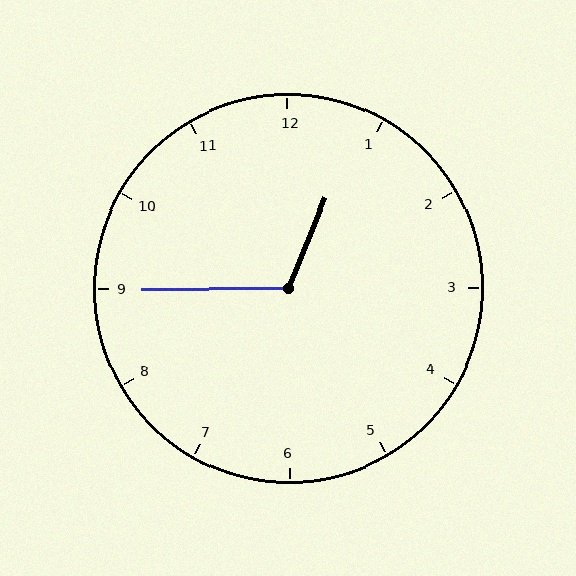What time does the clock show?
12:45.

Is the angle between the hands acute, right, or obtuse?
It is obtuse.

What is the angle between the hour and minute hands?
Approximately 112 degrees.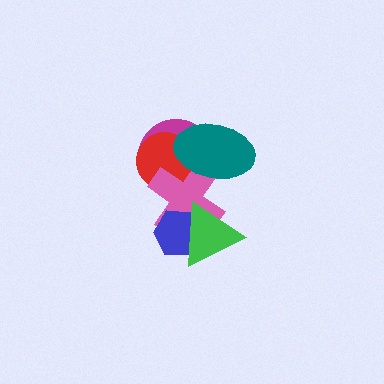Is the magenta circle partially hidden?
Yes, it is partially covered by another shape.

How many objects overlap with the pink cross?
5 objects overlap with the pink cross.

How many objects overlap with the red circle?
3 objects overlap with the red circle.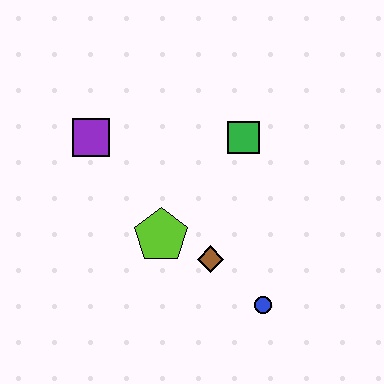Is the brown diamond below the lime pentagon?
Yes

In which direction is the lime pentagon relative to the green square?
The lime pentagon is below the green square.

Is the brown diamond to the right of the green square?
No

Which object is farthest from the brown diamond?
The purple square is farthest from the brown diamond.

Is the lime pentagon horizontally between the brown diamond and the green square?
No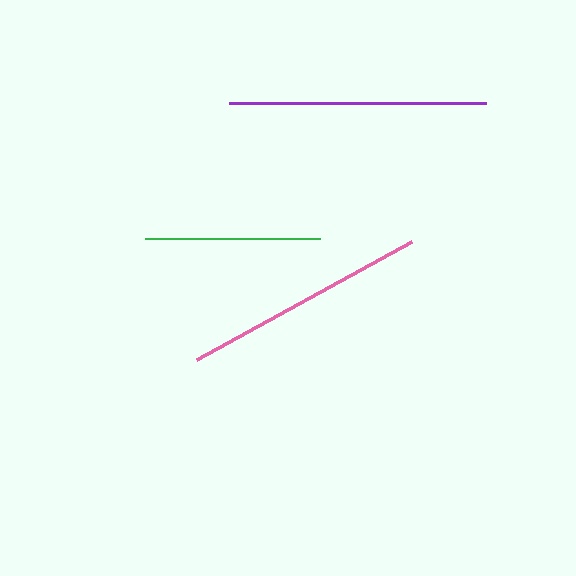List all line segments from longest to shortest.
From longest to shortest: purple, pink, green.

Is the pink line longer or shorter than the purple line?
The purple line is longer than the pink line.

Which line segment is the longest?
The purple line is the longest at approximately 257 pixels.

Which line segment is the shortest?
The green line is the shortest at approximately 175 pixels.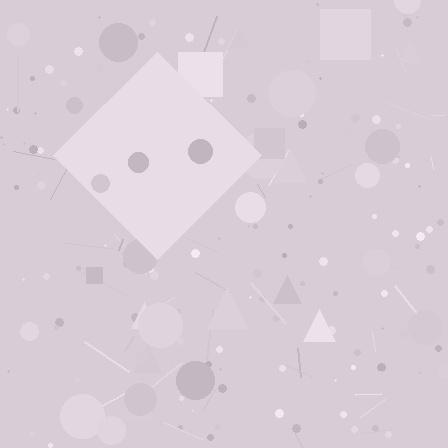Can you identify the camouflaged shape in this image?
The camouflaged shape is a diamond.